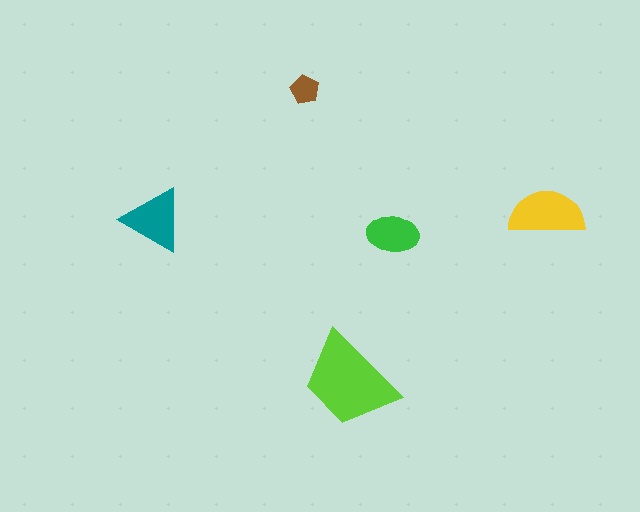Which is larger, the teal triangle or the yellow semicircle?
The yellow semicircle.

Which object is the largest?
The lime trapezoid.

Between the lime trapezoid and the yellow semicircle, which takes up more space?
The lime trapezoid.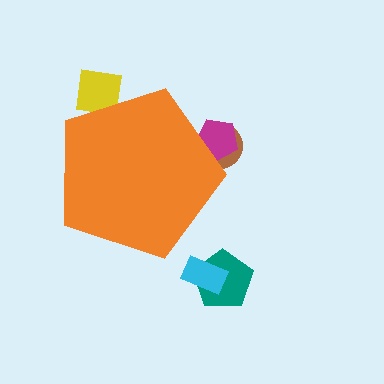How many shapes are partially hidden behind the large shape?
3 shapes are partially hidden.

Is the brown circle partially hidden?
Yes, the brown circle is partially hidden behind the orange pentagon.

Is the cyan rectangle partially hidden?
No, the cyan rectangle is fully visible.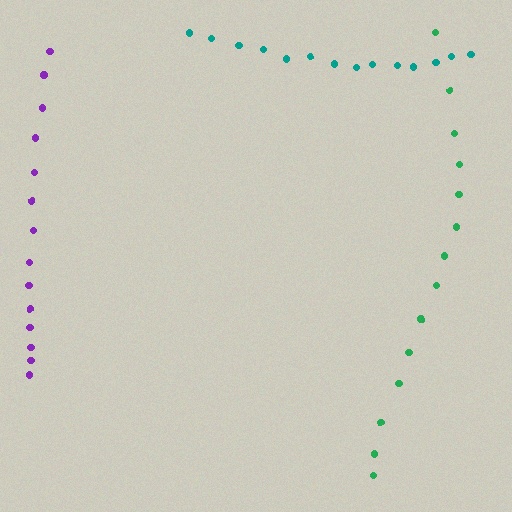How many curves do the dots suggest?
There are 3 distinct paths.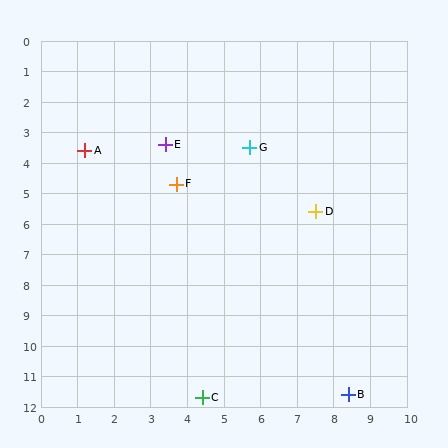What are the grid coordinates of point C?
Point C is at approximately (4.4, 11.7).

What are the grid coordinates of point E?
Point E is at approximately (3.4, 3.4).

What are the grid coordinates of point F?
Point F is at approximately (3.7, 4.7).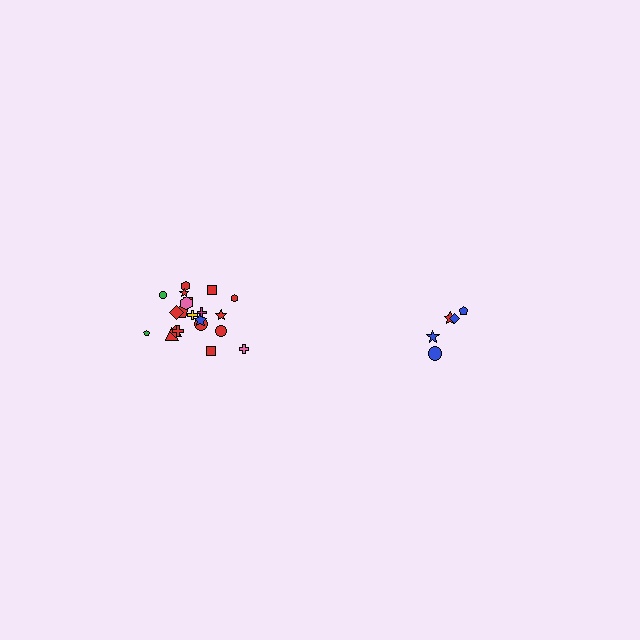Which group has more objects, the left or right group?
The left group.